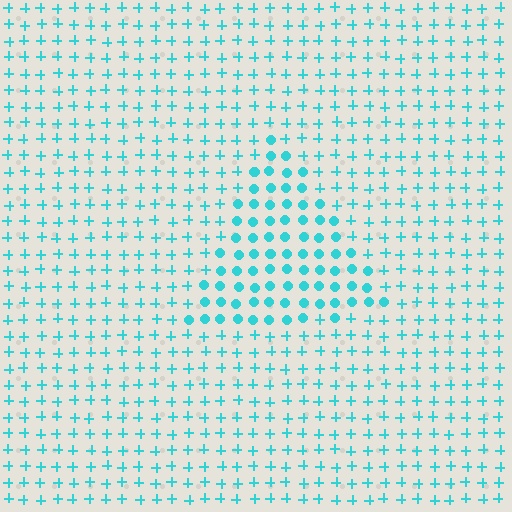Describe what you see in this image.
The image is filled with small cyan elements arranged in a uniform grid. A triangle-shaped region contains circles, while the surrounding area contains plus signs. The boundary is defined purely by the change in element shape.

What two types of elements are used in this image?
The image uses circles inside the triangle region and plus signs outside it.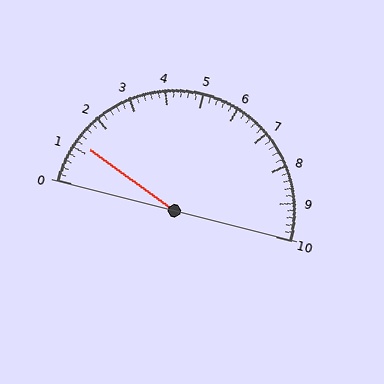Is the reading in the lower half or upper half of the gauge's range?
The reading is in the lower half of the range (0 to 10).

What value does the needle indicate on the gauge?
The needle indicates approximately 1.2.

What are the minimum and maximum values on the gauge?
The gauge ranges from 0 to 10.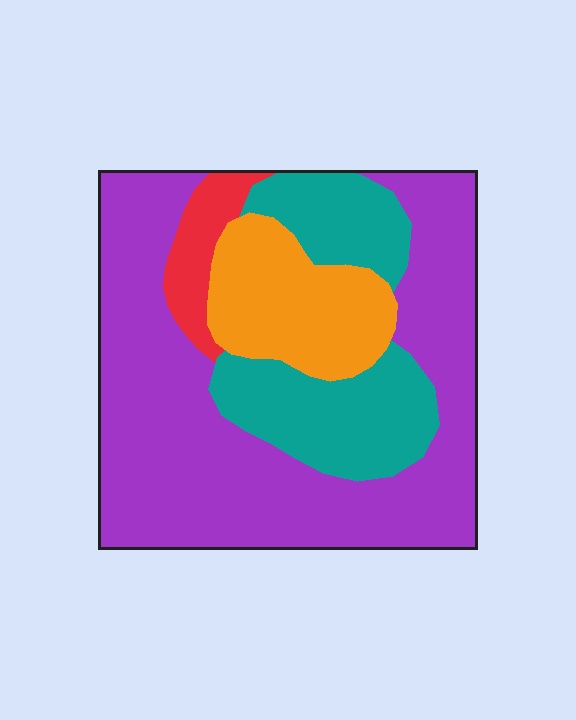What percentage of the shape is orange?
Orange takes up less than a sixth of the shape.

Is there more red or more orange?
Orange.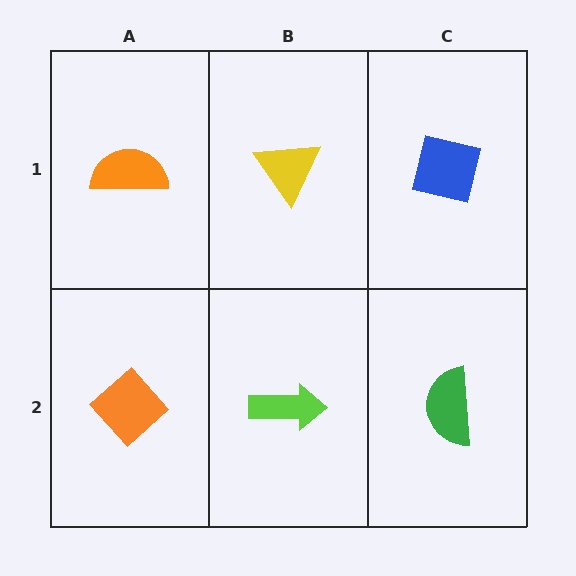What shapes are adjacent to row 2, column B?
A yellow triangle (row 1, column B), an orange diamond (row 2, column A), a green semicircle (row 2, column C).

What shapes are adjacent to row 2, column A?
An orange semicircle (row 1, column A), a lime arrow (row 2, column B).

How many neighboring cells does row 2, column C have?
2.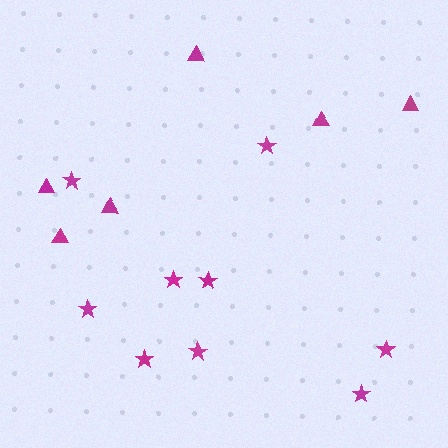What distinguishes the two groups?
There are 2 groups: one group of triangles (6) and one group of stars (9).